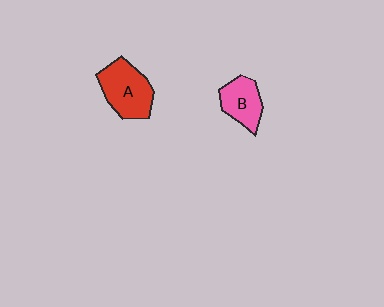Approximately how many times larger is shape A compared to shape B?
Approximately 1.4 times.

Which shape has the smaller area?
Shape B (pink).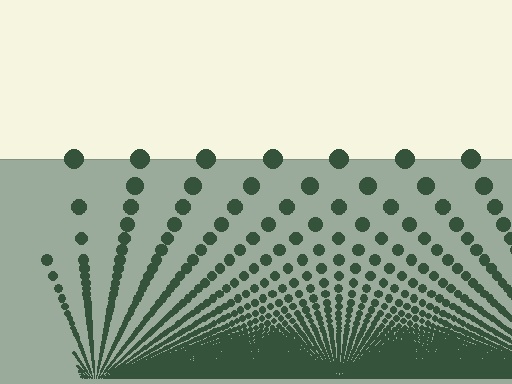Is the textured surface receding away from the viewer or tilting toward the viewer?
The surface appears to tilt toward the viewer. Texture elements get larger and sparser toward the top.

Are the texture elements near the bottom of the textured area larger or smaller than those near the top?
Smaller. The gradient is inverted — elements near the bottom are smaller and denser.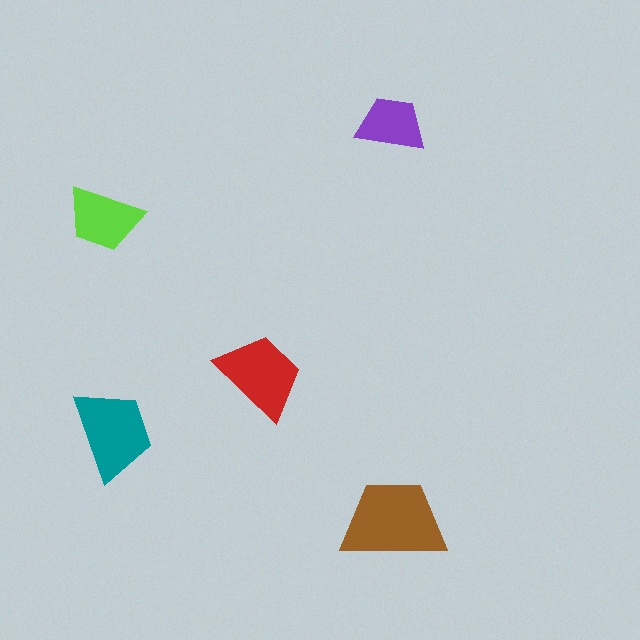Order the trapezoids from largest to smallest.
the brown one, the teal one, the red one, the lime one, the purple one.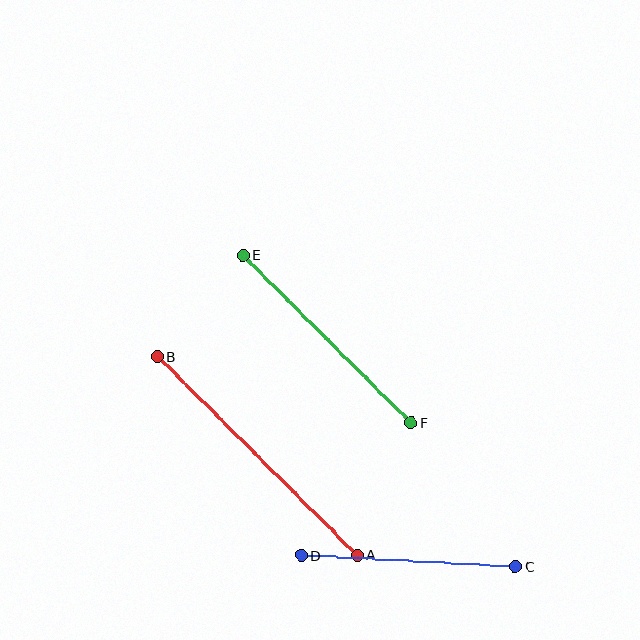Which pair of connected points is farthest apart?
Points A and B are farthest apart.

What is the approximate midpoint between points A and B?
The midpoint is at approximately (257, 456) pixels.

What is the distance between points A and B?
The distance is approximately 282 pixels.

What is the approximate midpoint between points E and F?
The midpoint is at approximately (327, 339) pixels.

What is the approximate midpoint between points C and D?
The midpoint is at approximately (408, 561) pixels.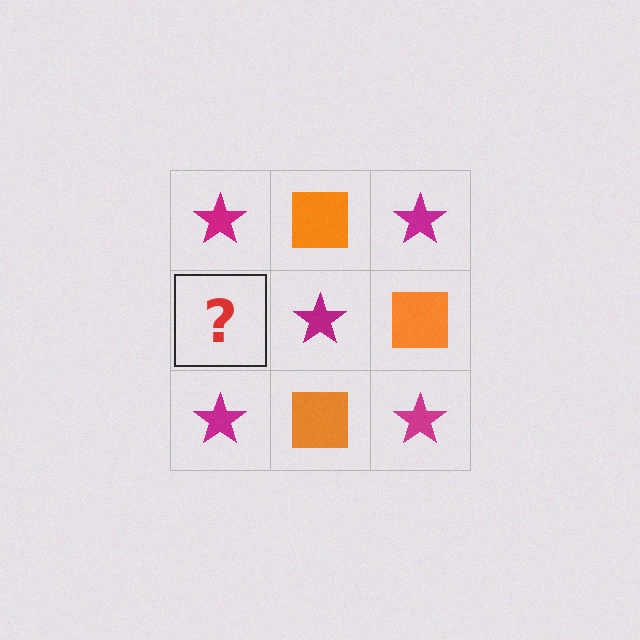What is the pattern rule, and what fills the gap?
The rule is that it alternates magenta star and orange square in a checkerboard pattern. The gap should be filled with an orange square.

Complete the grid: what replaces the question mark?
The question mark should be replaced with an orange square.